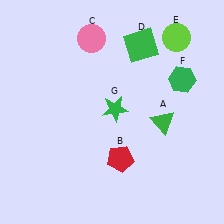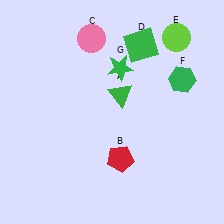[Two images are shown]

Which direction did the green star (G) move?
The green star (G) moved up.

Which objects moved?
The objects that moved are: the green triangle (A), the green star (G).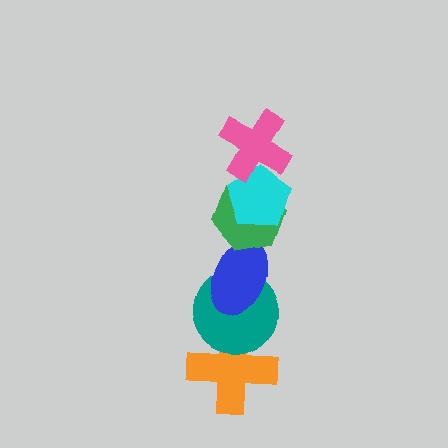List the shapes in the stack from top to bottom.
From top to bottom: the pink cross, the cyan pentagon, the green hexagon, the blue ellipse, the teal circle, the orange cross.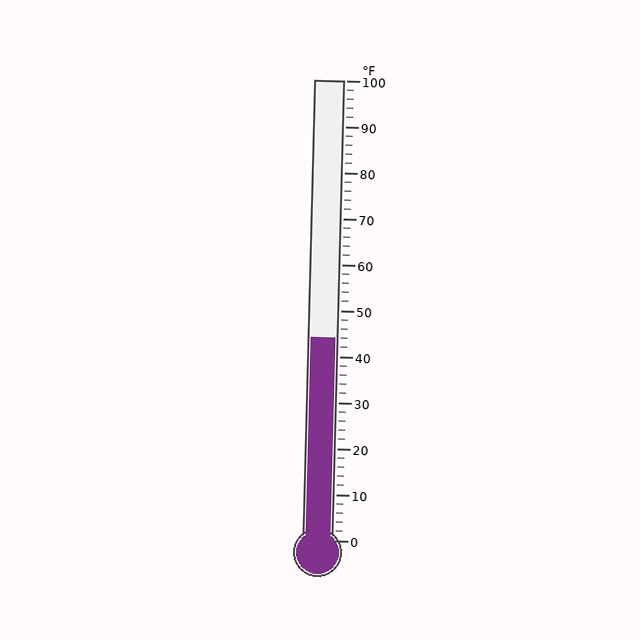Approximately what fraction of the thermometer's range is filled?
The thermometer is filled to approximately 45% of its range.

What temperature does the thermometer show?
The thermometer shows approximately 44°F.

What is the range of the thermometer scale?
The thermometer scale ranges from 0°F to 100°F.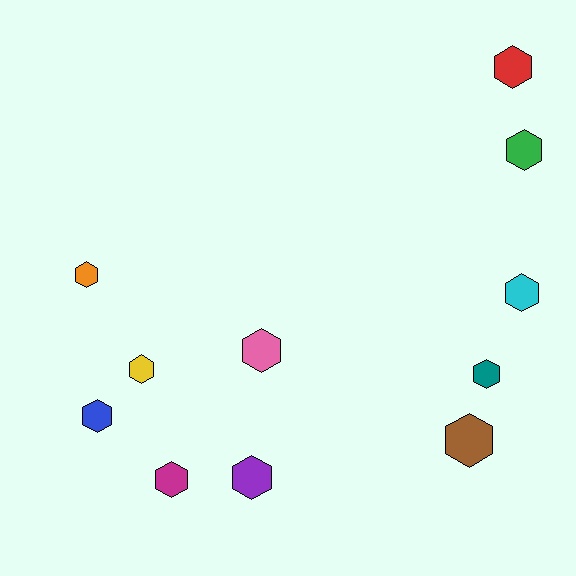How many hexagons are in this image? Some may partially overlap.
There are 11 hexagons.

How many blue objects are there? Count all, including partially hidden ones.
There is 1 blue object.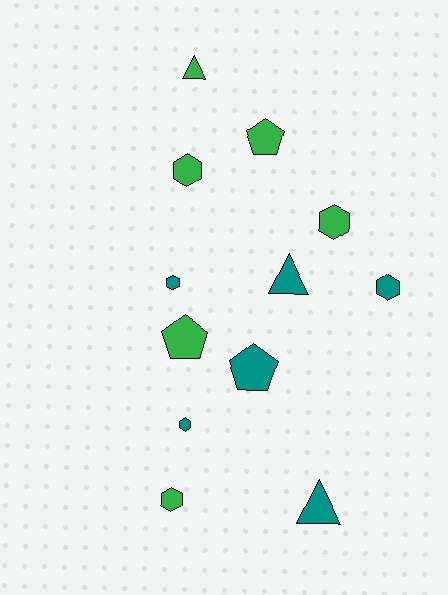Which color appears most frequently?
Teal, with 6 objects.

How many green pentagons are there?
There are 2 green pentagons.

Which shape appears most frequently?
Hexagon, with 6 objects.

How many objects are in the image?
There are 12 objects.